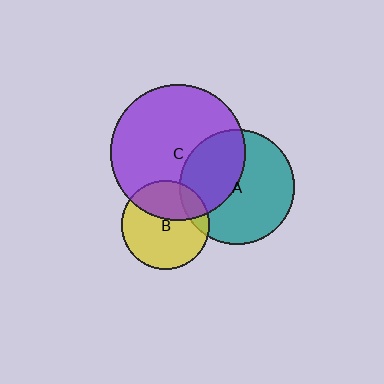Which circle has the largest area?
Circle C (purple).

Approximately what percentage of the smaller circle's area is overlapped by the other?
Approximately 35%.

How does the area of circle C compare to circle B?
Approximately 2.3 times.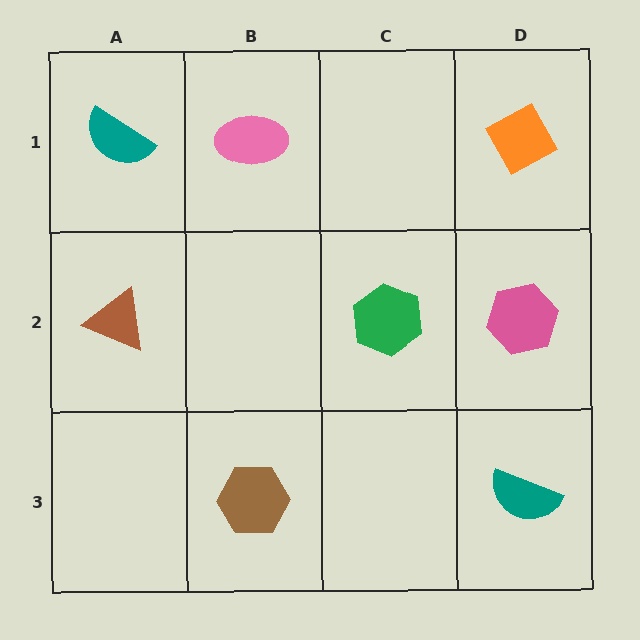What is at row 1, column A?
A teal semicircle.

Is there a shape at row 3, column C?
No, that cell is empty.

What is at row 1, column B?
A pink ellipse.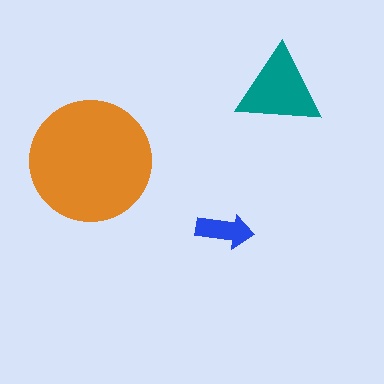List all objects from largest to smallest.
The orange circle, the teal triangle, the blue arrow.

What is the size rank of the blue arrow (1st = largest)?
3rd.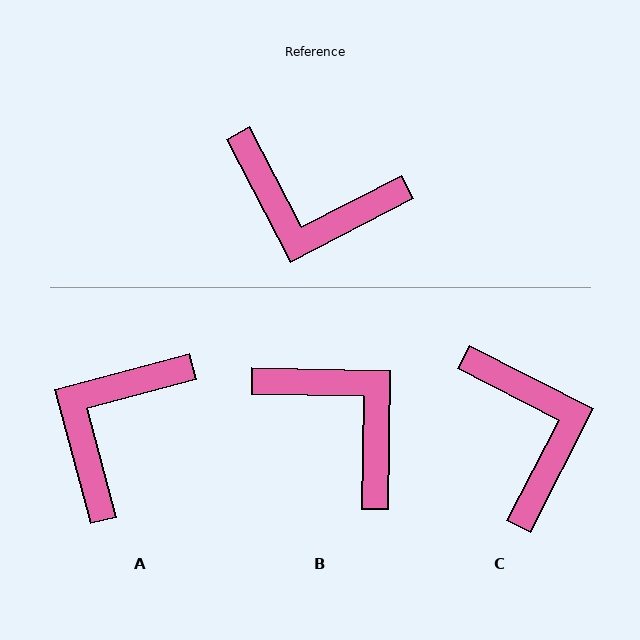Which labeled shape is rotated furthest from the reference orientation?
B, about 152 degrees away.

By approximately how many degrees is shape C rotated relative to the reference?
Approximately 126 degrees counter-clockwise.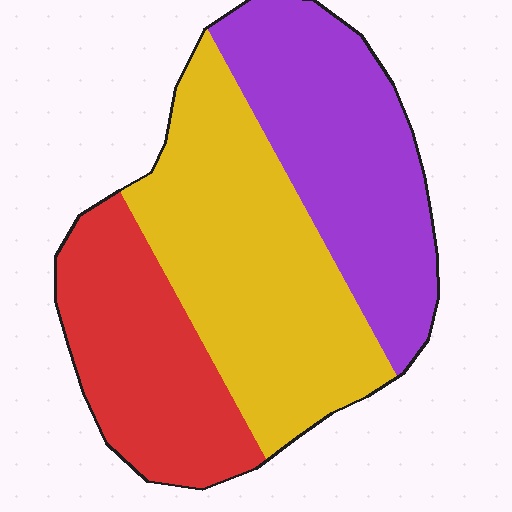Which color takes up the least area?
Red, at roughly 25%.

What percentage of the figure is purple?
Purple covers 33% of the figure.